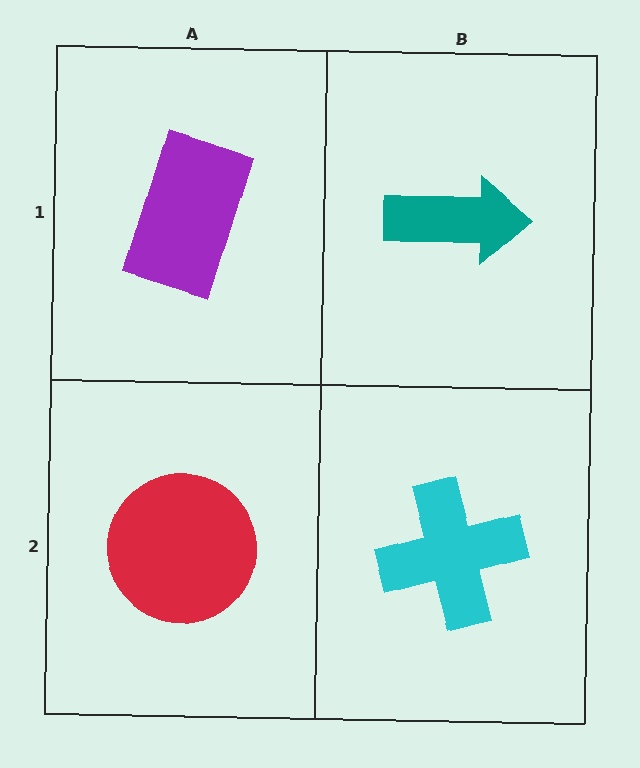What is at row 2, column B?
A cyan cross.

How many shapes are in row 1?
2 shapes.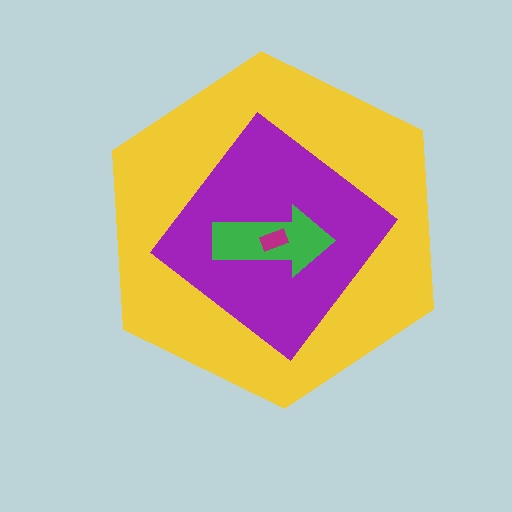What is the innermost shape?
The magenta rectangle.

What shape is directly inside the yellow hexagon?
The purple diamond.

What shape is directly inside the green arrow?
The magenta rectangle.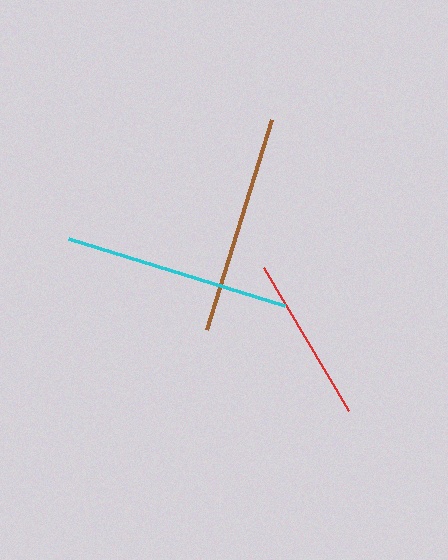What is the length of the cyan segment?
The cyan segment is approximately 226 pixels long.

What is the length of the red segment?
The red segment is approximately 167 pixels long.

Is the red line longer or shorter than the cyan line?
The cyan line is longer than the red line.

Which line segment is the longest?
The cyan line is the longest at approximately 226 pixels.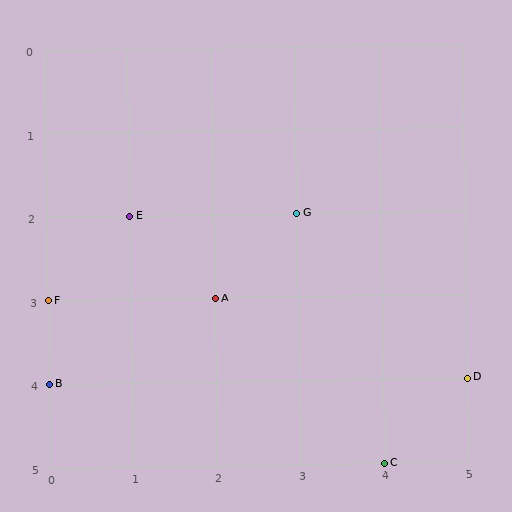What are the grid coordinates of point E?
Point E is at grid coordinates (1, 2).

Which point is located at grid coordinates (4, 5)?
Point C is at (4, 5).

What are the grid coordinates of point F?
Point F is at grid coordinates (0, 3).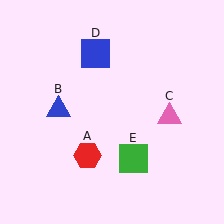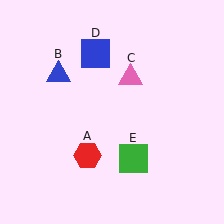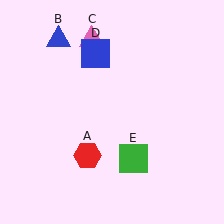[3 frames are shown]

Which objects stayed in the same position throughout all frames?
Red hexagon (object A) and blue square (object D) and green square (object E) remained stationary.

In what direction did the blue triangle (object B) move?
The blue triangle (object B) moved up.